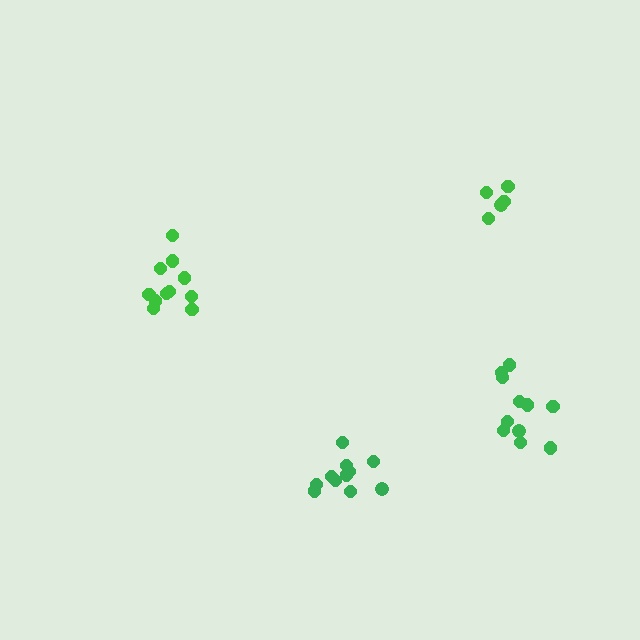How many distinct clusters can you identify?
There are 4 distinct clusters.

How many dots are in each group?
Group 1: 11 dots, Group 2: 5 dots, Group 3: 11 dots, Group 4: 11 dots (38 total).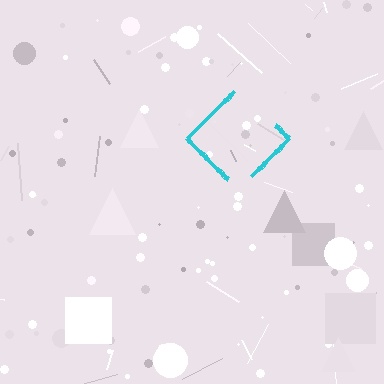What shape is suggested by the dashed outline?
The dashed outline suggests a diamond.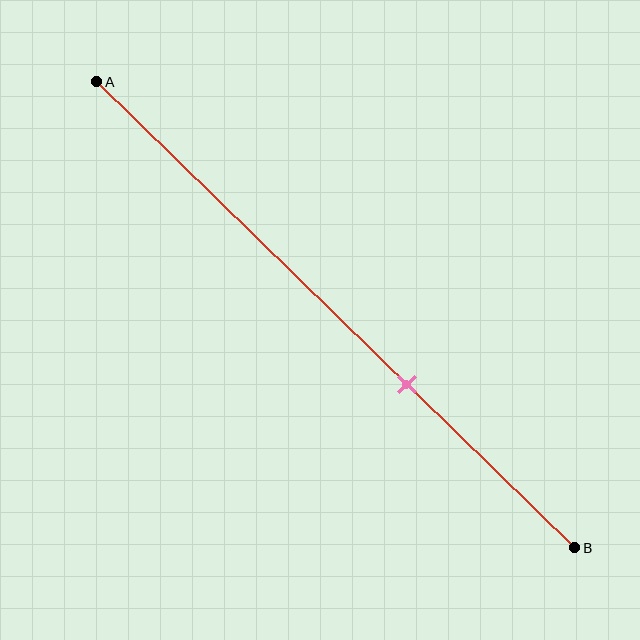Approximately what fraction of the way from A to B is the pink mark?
The pink mark is approximately 65% of the way from A to B.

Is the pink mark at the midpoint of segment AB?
No, the mark is at about 65% from A, not at the 50% midpoint.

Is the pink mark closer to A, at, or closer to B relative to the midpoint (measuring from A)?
The pink mark is closer to point B than the midpoint of segment AB.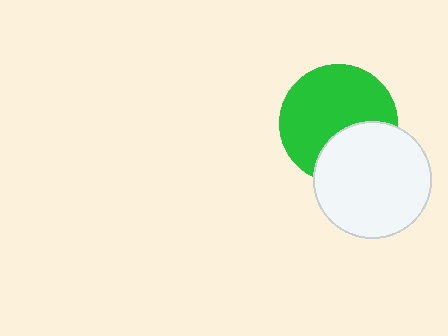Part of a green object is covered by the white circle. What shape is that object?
It is a circle.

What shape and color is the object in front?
The object in front is a white circle.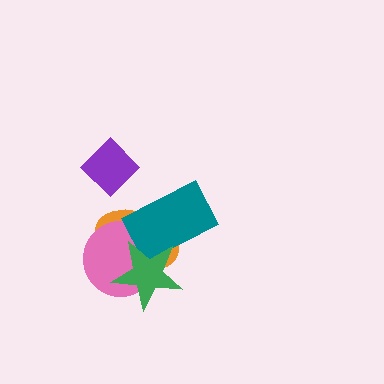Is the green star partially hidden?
No, no other shape covers it.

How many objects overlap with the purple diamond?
0 objects overlap with the purple diamond.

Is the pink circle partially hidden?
Yes, it is partially covered by another shape.